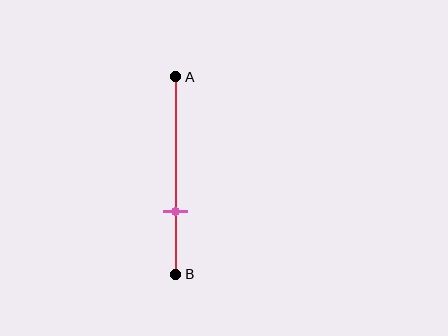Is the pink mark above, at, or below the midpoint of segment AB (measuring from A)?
The pink mark is below the midpoint of segment AB.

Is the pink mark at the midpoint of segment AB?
No, the mark is at about 70% from A, not at the 50% midpoint.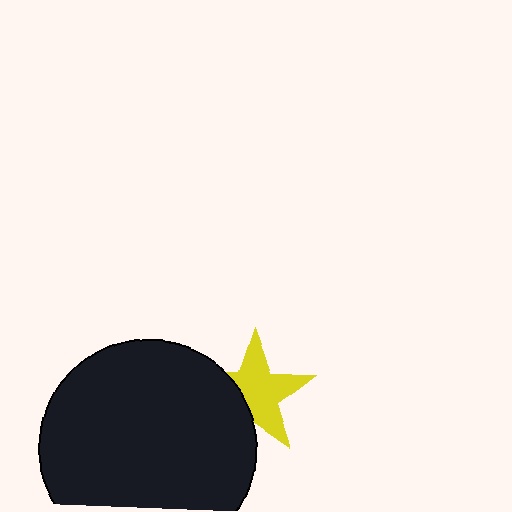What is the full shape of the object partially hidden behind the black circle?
The partially hidden object is a yellow star.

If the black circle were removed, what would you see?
You would see the complete yellow star.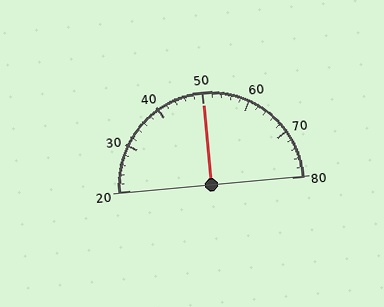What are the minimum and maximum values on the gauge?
The gauge ranges from 20 to 80.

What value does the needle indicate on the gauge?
The needle indicates approximately 50.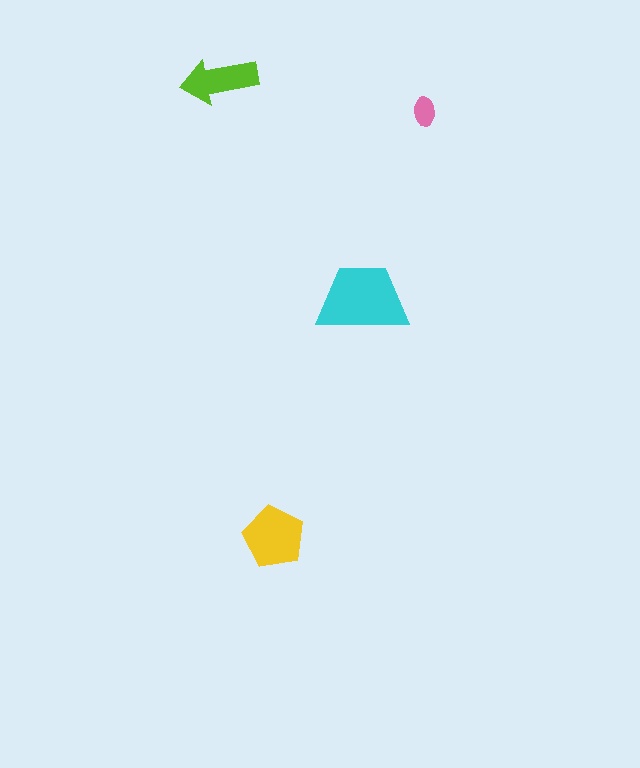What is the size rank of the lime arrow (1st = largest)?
3rd.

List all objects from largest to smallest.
The cyan trapezoid, the yellow pentagon, the lime arrow, the pink ellipse.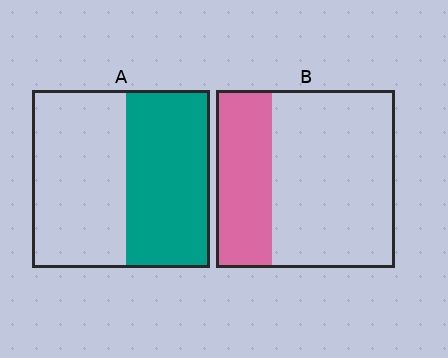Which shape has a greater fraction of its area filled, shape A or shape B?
Shape A.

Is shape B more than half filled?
No.